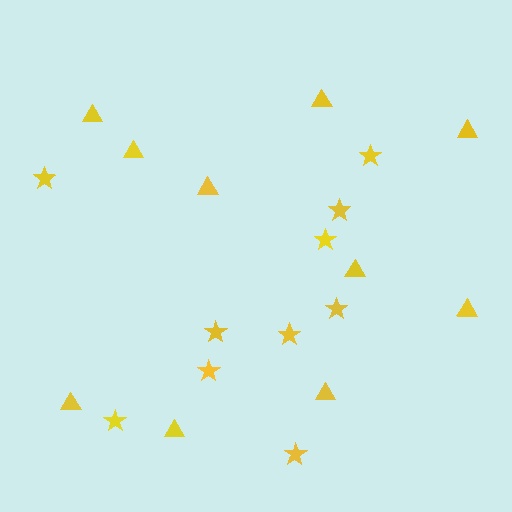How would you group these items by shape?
There are 2 groups: one group of triangles (10) and one group of stars (10).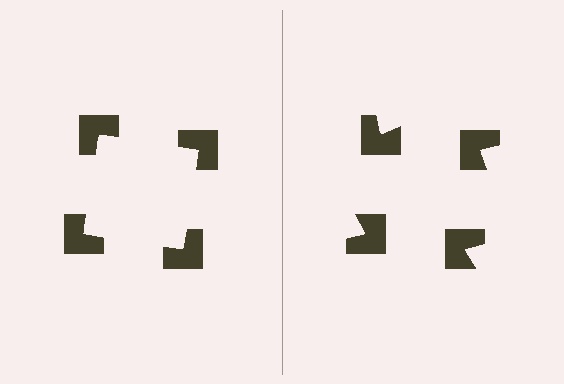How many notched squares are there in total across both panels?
8 — 4 on each side.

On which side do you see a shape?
An illusory square appears on the left side. On the right side the wedge cuts are rotated, so no coherent shape forms.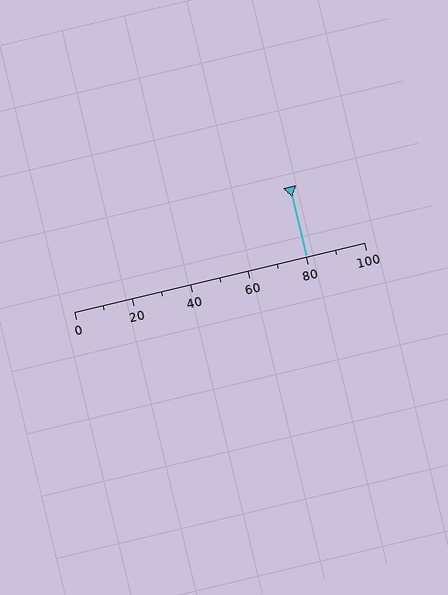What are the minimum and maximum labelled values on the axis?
The axis runs from 0 to 100.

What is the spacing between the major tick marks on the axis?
The major ticks are spaced 20 apart.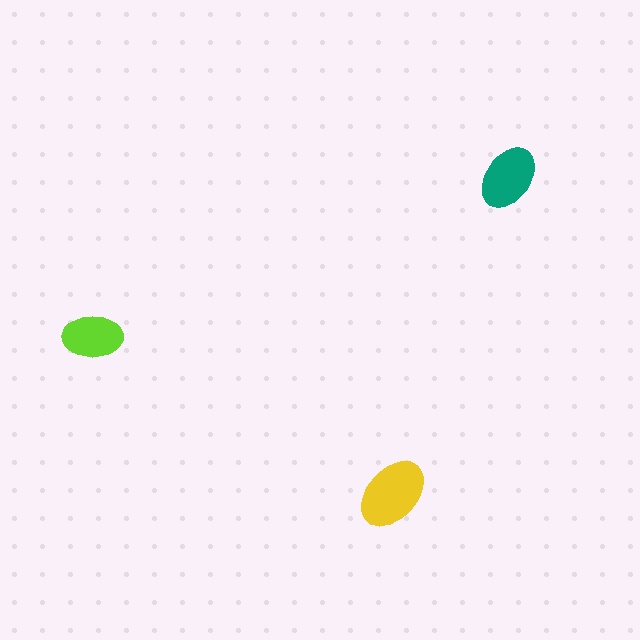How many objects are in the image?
There are 3 objects in the image.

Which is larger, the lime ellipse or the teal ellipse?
The teal one.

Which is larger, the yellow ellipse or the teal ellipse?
The yellow one.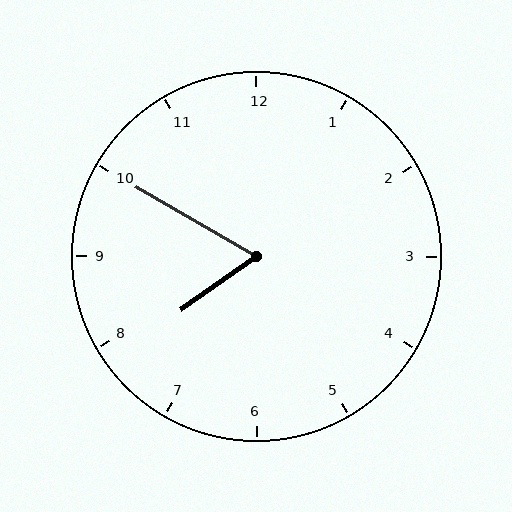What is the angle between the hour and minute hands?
Approximately 65 degrees.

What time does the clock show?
7:50.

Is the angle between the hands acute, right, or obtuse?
It is acute.